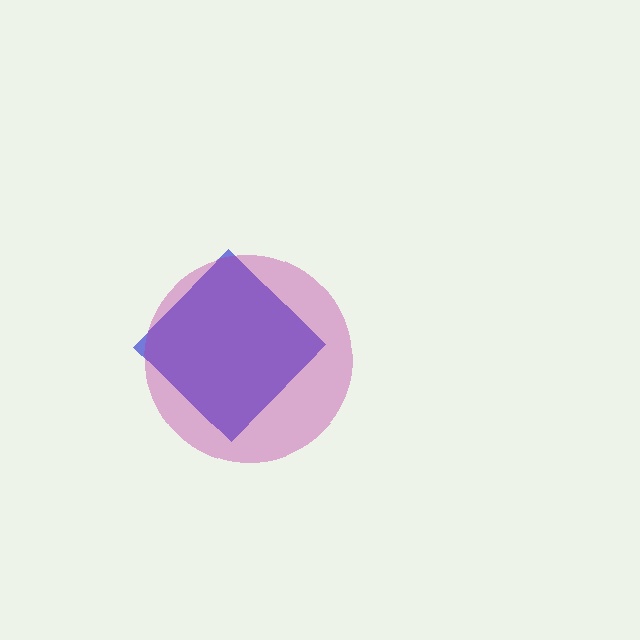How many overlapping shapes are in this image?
There are 2 overlapping shapes in the image.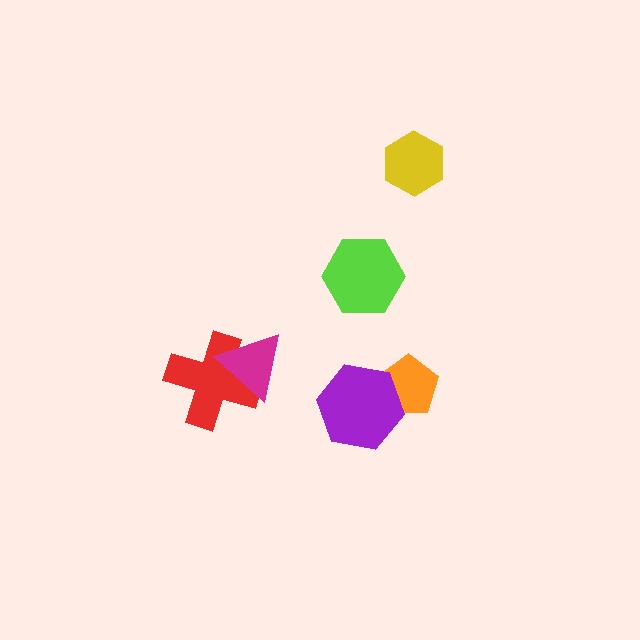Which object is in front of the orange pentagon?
The purple hexagon is in front of the orange pentagon.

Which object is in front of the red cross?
The magenta triangle is in front of the red cross.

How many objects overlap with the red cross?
1 object overlaps with the red cross.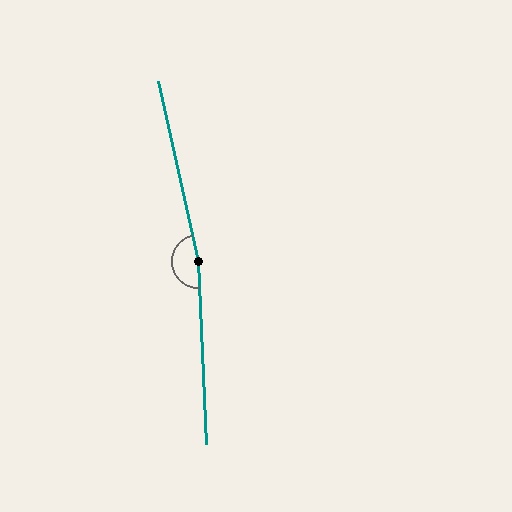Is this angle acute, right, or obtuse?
It is obtuse.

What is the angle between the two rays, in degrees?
Approximately 170 degrees.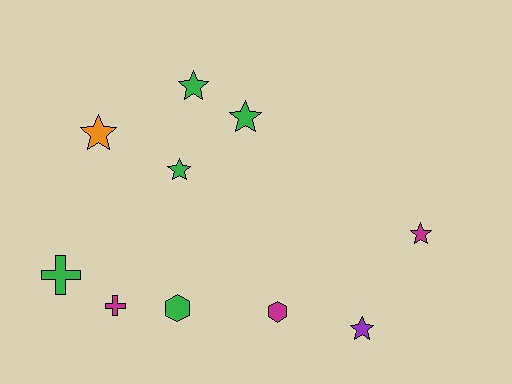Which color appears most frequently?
Green, with 5 objects.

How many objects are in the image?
There are 10 objects.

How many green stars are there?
There are 3 green stars.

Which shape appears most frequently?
Star, with 6 objects.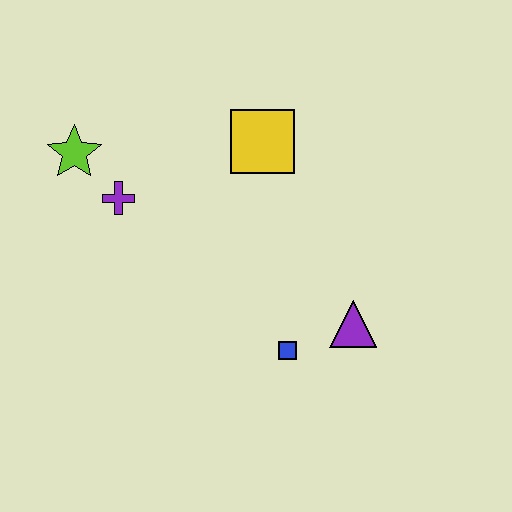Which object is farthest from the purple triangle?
The lime star is farthest from the purple triangle.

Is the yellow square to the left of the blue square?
Yes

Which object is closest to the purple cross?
The lime star is closest to the purple cross.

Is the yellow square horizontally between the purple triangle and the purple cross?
Yes